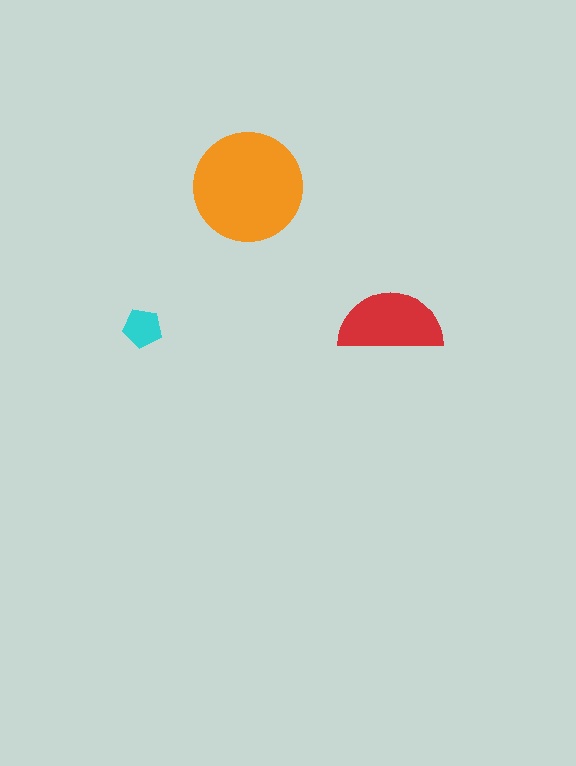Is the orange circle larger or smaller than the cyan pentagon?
Larger.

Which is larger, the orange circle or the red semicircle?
The orange circle.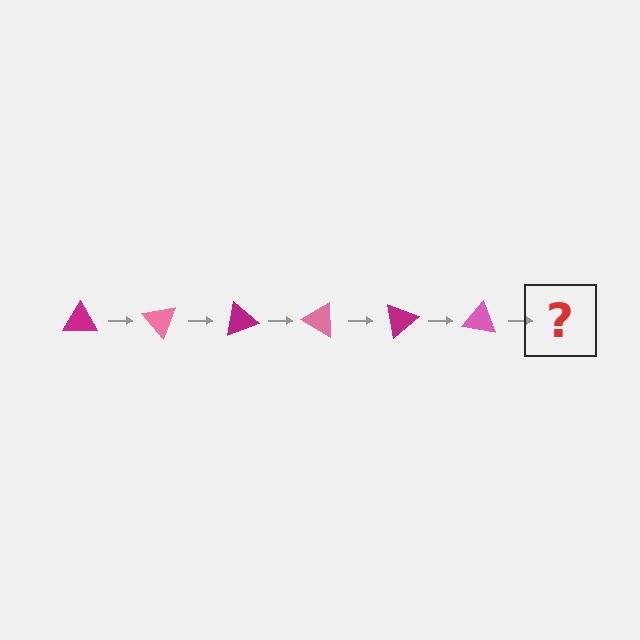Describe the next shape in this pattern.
It should be a magenta triangle, rotated 300 degrees from the start.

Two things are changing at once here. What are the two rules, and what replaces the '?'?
The two rules are that it rotates 50 degrees each step and the color cycles through magenta and pink. The '?' should be a magenta triangle, rotated 300 degrees from the start.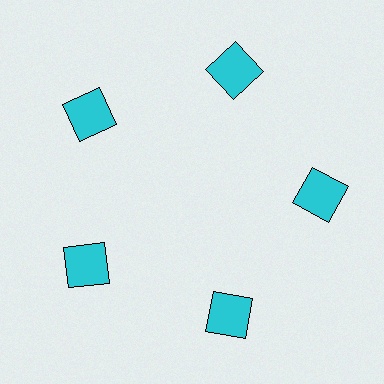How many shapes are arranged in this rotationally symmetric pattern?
There are 5 shapes, arranged in 5 groups of 1.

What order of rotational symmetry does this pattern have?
This pattern has 5-fold rotational symmetry.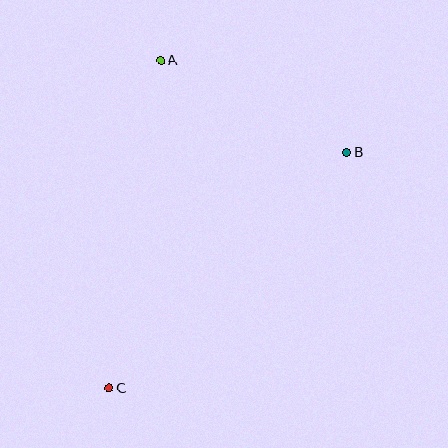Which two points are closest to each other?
Points A and B are closest to each other.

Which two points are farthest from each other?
Points B and C are farthest from each other.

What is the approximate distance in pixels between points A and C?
The distance between A and C is approximately 331 pixels.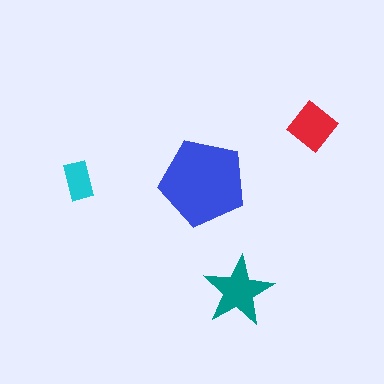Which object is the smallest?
The cyan rectangle.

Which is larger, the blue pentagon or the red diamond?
The blue pentagon.